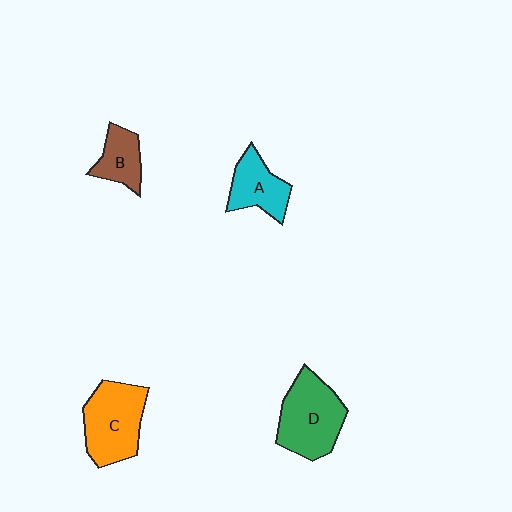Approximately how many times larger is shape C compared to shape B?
Approximately 1.9 times.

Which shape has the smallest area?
Shape B (brown).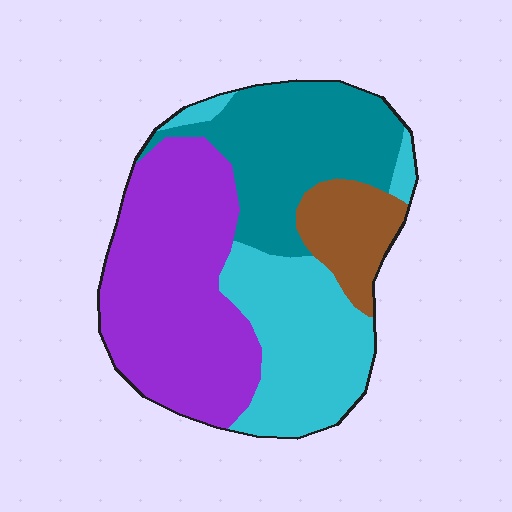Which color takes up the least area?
Brown, at roughly 10%.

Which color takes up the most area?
Purple, at roughly 40%.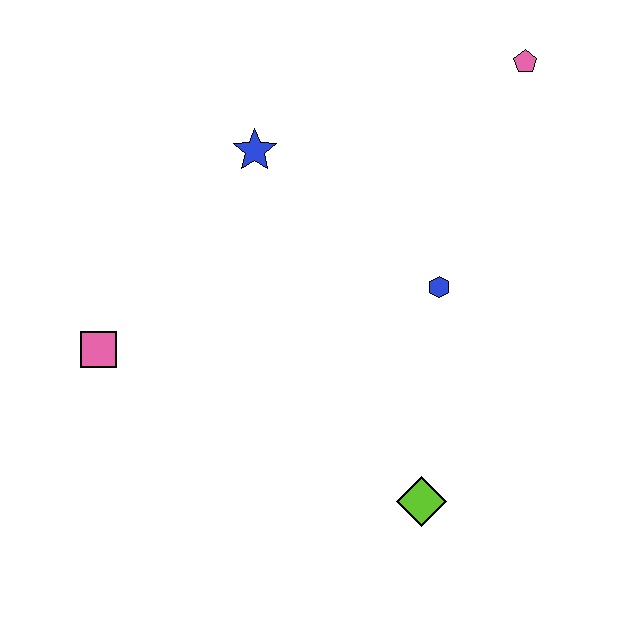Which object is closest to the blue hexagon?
The lime diamond is closest to the blue hexagon.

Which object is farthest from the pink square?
The pink pentagon is farthest from the pink square.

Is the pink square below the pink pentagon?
Yes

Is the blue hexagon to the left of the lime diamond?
No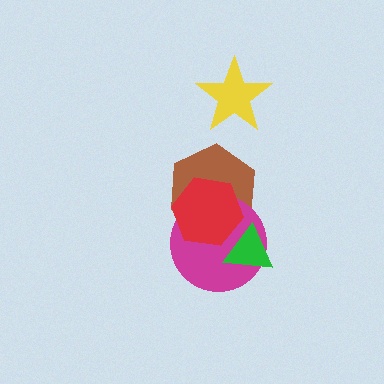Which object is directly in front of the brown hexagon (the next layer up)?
The magenta circle is directly in front of the brown hexagon.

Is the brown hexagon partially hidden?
Yes, it is partially covered by another shape.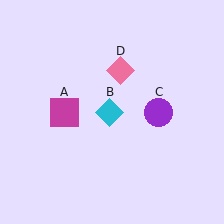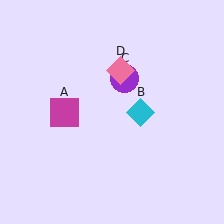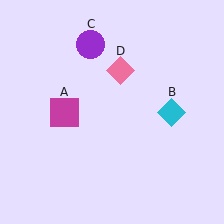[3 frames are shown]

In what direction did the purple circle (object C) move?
The purple circle (object C) moved up and to the left.